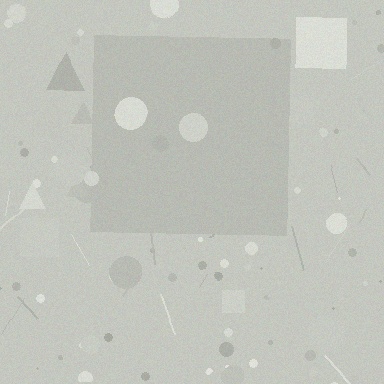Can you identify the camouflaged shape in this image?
The camouflaged shape is a square.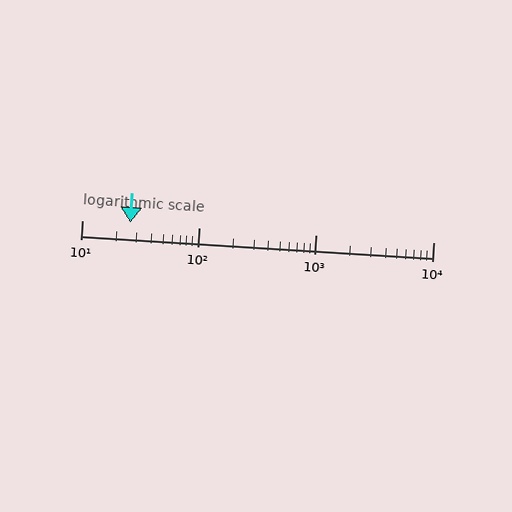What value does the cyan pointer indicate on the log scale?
The pointer indicates approximately 26.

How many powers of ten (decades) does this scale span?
The scale spans 3 decades, from 10 to 10000.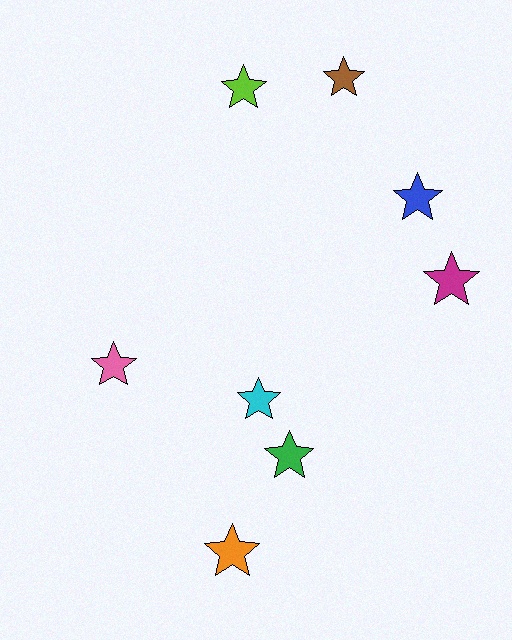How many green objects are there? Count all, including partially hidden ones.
There is 1 green object.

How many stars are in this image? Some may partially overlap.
There are 8 stars.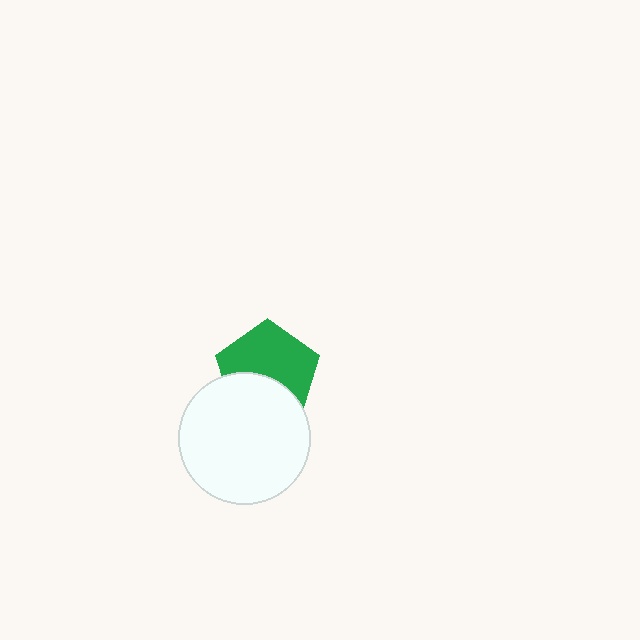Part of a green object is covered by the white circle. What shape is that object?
It is a pentagon.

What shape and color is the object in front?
The object in front is a white circle.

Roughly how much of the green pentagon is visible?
About half of it is visible (roughly 61%).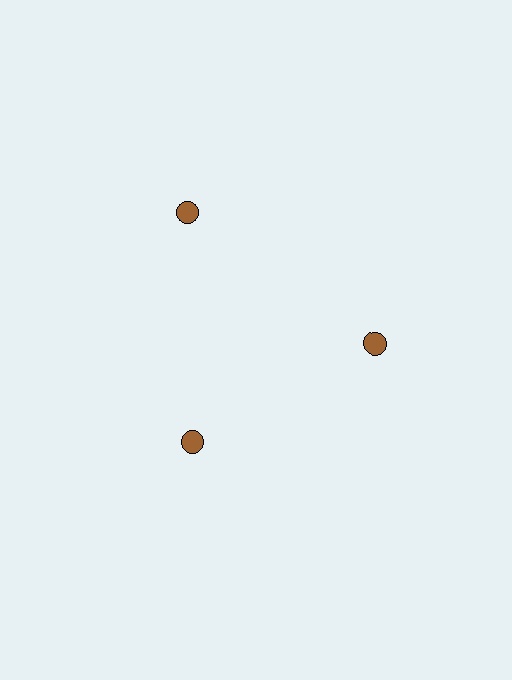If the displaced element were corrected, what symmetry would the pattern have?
It would have 3-fold rotational symmetry — the pattern would map onto itself every 120 degrees.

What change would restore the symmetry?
The symmetry would be restored by moving it inward, back onto the ring so that all 3 circles sit at equal angles and equal distance from the center.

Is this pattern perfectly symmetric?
No. The 3 brown circles are arranged in a ring, but one element near the 11 o'clock position is pushed outward from the center, breaking the 3-fold rotational symmetry.